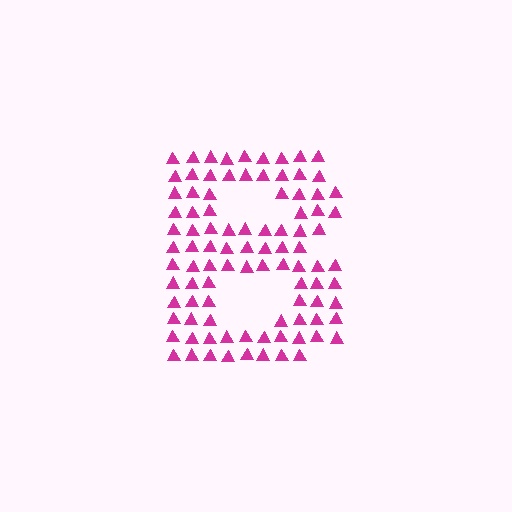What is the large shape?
The large shape is the letter B.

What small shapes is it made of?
It is made of small triangles.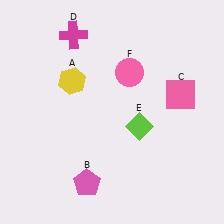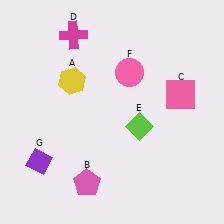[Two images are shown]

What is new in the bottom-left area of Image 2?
A purple diamond (G) was added in the bottom-left area of Image 2.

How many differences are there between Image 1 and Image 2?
There is 1 difference between the two images.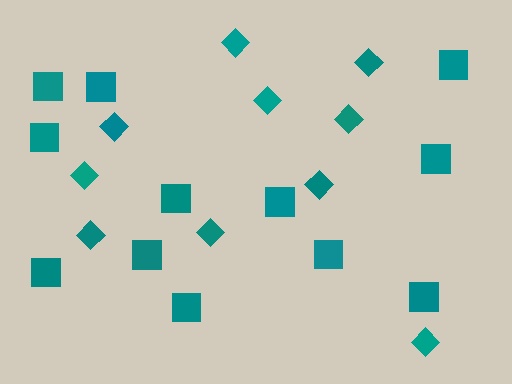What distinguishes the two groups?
There are 2 groups: one group of diamonds (10) and one group of squares (12).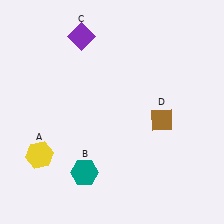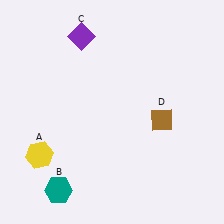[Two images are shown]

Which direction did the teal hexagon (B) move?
The teal hexagon (B) moved left.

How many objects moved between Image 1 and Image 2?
1 object moved between the two images.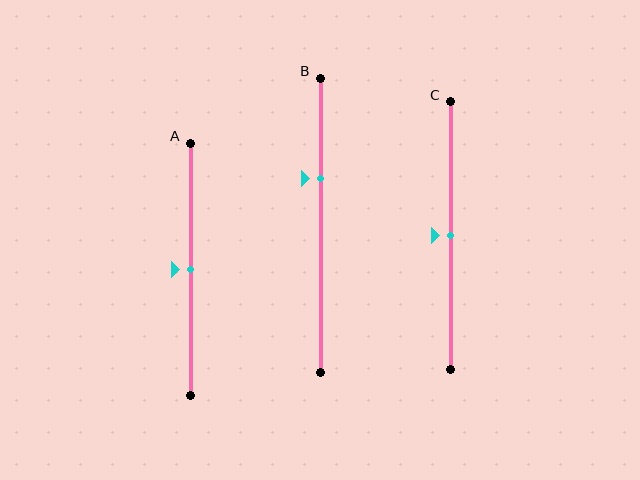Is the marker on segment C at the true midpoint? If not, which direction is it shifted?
Yes, the marker on segment C is at the true midpoint.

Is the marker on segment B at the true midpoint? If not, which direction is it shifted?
No, the marker on segment B is shifted upward by about 16% of the segment length.